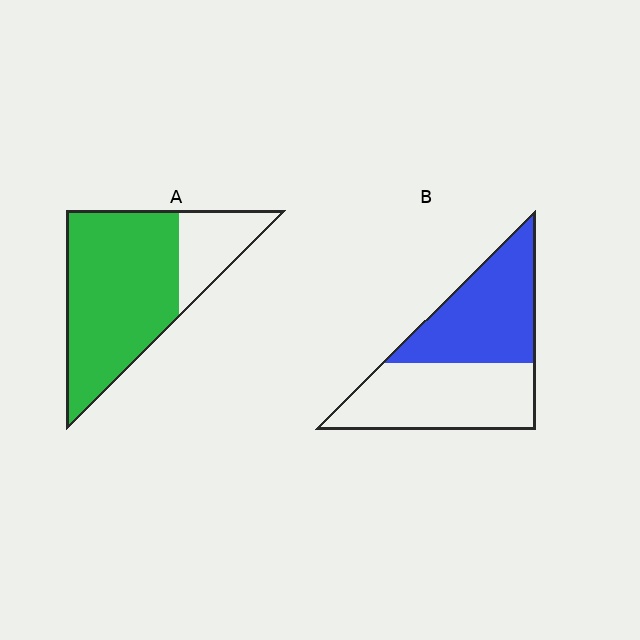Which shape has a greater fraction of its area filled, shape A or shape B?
Shape A.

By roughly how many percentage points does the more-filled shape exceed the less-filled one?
By roughly 30 percentage points (A over B).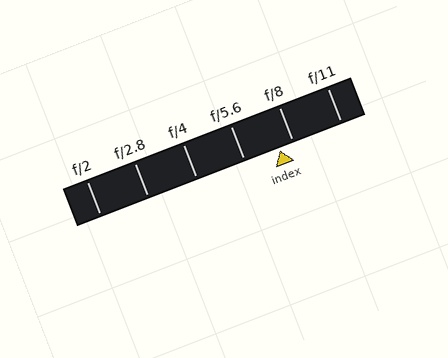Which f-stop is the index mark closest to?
The index mark is closest to f/8.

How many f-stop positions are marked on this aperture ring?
There are 6 f-stop positions marked.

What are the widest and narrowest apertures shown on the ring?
The widest aperture shown is f/2 and the narrowest is f/11.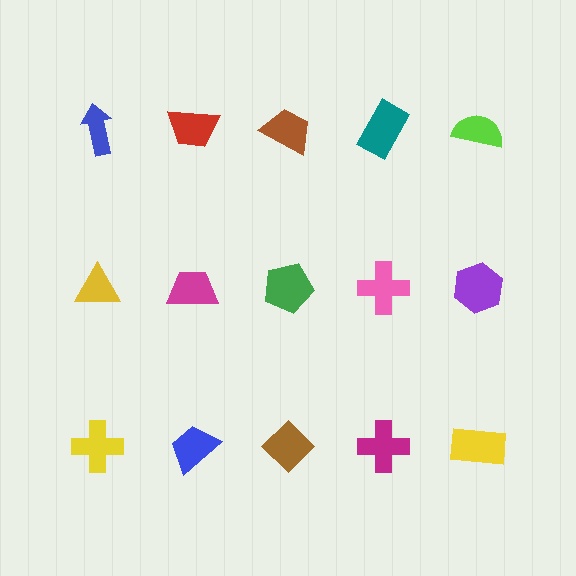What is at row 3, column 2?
A blue trapezoid.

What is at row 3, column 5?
A yellow rectangle.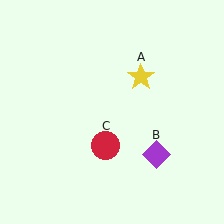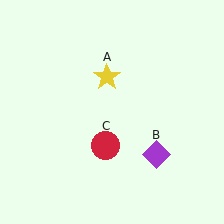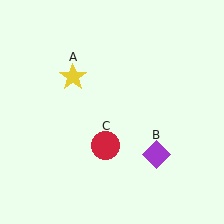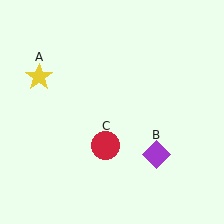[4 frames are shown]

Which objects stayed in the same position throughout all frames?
Purple diamond (object B) and red circle (object C) remained stationary.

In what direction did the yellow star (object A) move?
The yellow star (object A) moved left.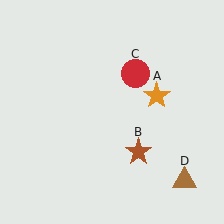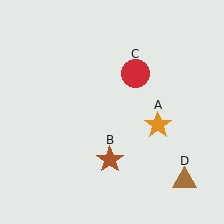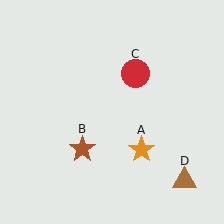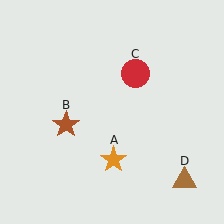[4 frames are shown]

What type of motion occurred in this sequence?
The orange star (object A), brown star (object B) rotated clockwise around the center of the scene.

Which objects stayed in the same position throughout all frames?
Red circle (object C) and brown triangle (object D) remained stationary.